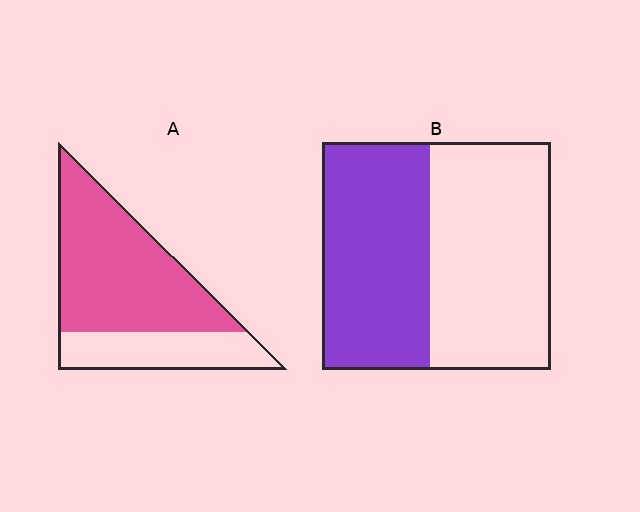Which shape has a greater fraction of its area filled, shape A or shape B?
Shape A.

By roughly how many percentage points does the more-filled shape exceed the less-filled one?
By roughly 20 percentage points (A over B).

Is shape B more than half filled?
Roughly half.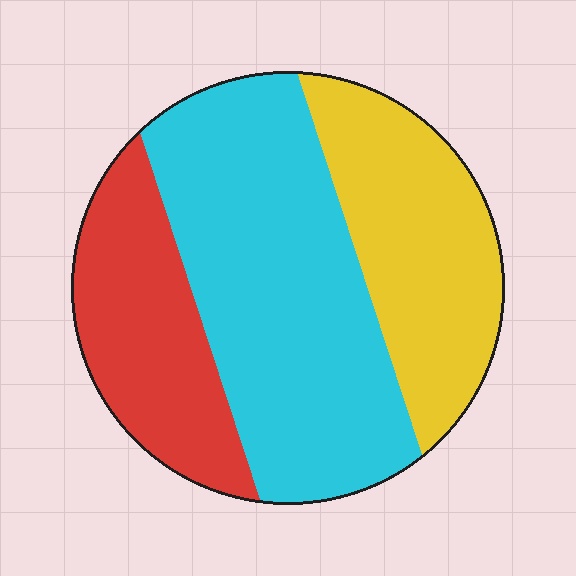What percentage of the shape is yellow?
Yellow takes up between a sixth and a third of the shape.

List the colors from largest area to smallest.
From largest to smallest: cyan, yellow, red.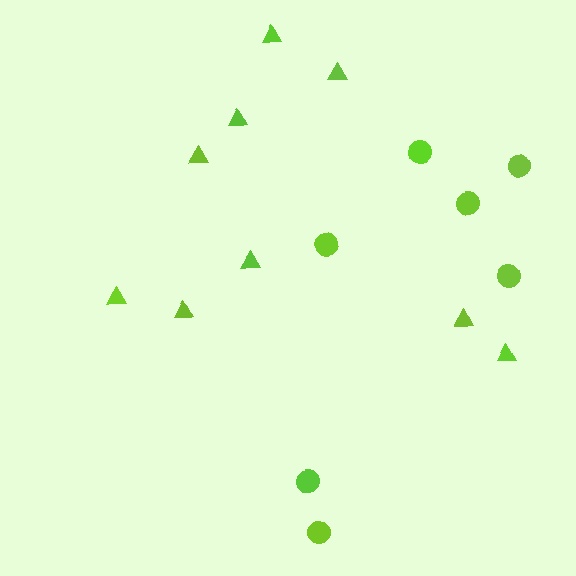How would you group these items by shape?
There are 2 groups: one group of circles (7) and one group of triangles (9).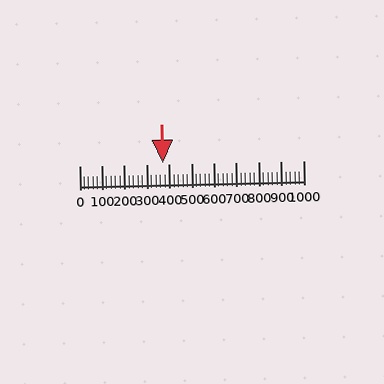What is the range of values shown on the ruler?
The ruler shows values from 0 to 1000.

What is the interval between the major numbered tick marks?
The major tick marks are spaced 100 units apart.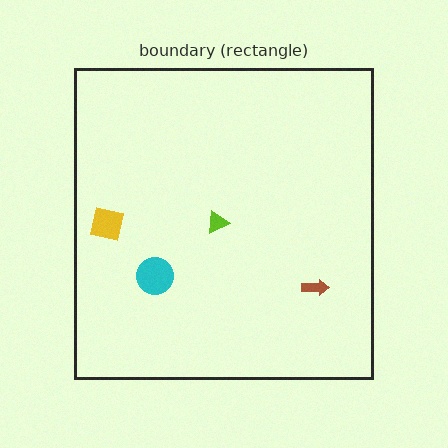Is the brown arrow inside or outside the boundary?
Inside.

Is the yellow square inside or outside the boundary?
Inside.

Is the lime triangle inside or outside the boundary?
Inside.